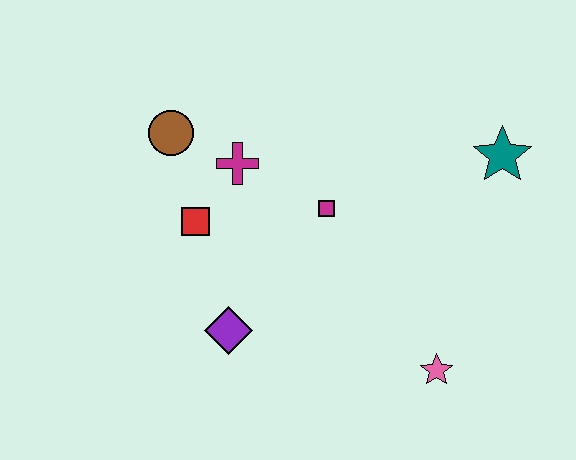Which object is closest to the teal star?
The magenta square is closest to the teal star.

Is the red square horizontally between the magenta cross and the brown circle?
Yes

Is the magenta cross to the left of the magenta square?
Yes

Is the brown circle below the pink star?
No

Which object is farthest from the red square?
The teal star is farthest from the red square.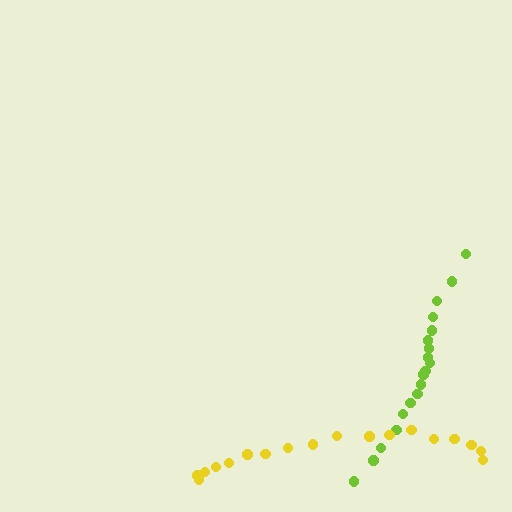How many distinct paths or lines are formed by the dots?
There are 2 distinct paths.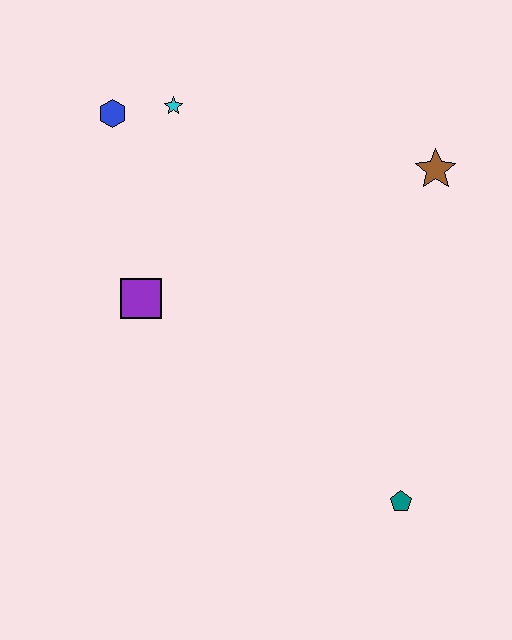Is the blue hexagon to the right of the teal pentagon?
No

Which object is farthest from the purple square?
The teal pentagon is farthest from the purple square.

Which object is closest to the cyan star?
The blue hexagon is closest to the cyan star.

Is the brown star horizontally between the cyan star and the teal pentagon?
No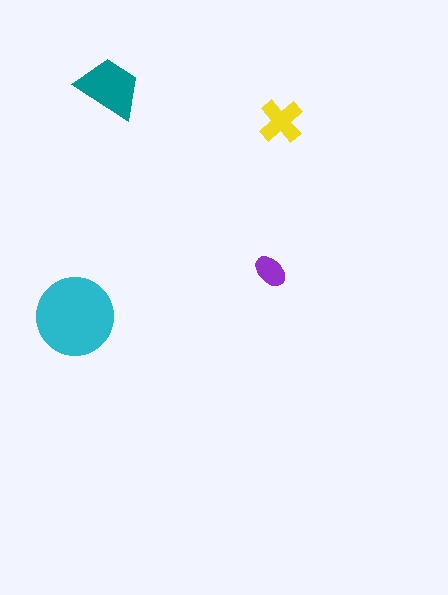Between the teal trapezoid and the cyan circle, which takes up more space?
The cyan circle.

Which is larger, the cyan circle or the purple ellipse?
The cyan circle.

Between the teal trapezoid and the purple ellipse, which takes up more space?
The teal trapezoid.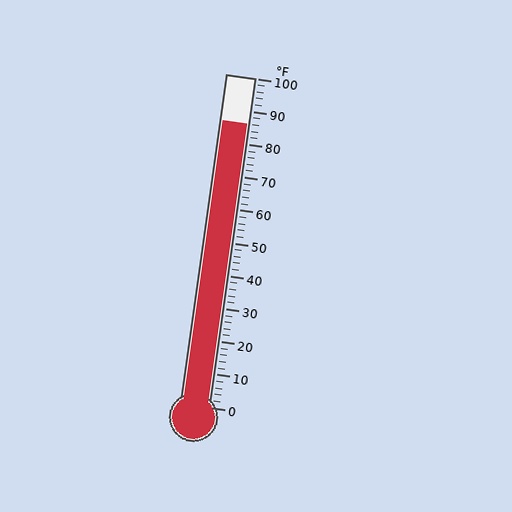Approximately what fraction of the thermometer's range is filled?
The thermometer is filled to approximately 85% of its range.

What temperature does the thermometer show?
The thermometer shows approximately 86°F.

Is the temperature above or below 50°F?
The temperature is above 50°F.